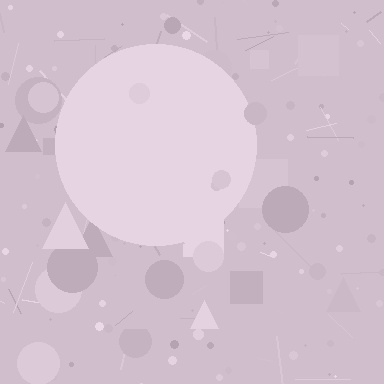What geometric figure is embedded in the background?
A circle is embedded in the background.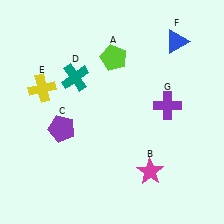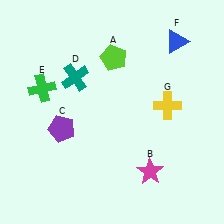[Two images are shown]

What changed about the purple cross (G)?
In Image 1, G is purple. In Image 2, it changed to yellow.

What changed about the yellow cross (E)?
In Image 1, E is yellow. In Image 2, it changed to green.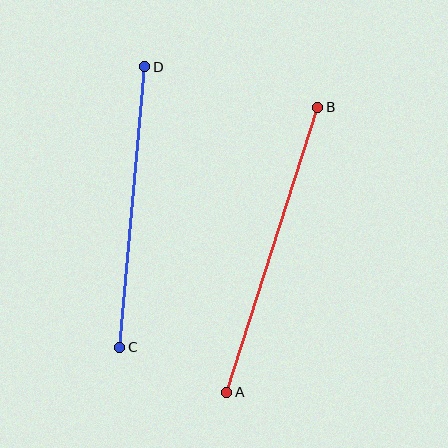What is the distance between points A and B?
The distance is approximately 299 pixels.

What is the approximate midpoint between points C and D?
The midpoint is at approximately (132, 207) pixels.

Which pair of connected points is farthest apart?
Points A and B are farthest apart.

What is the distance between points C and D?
The distance is approximately 282 pixels.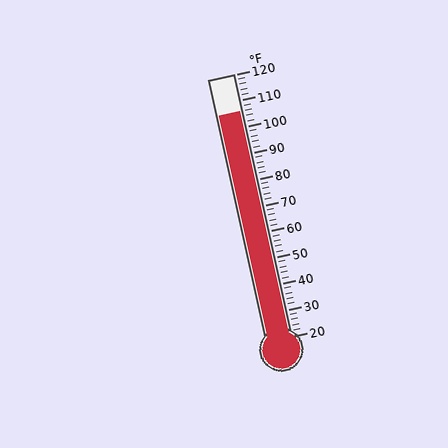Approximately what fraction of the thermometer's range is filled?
The thermometer is filled to approximately 85% of its range.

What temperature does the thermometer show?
The thermometer shows approximately 106°F.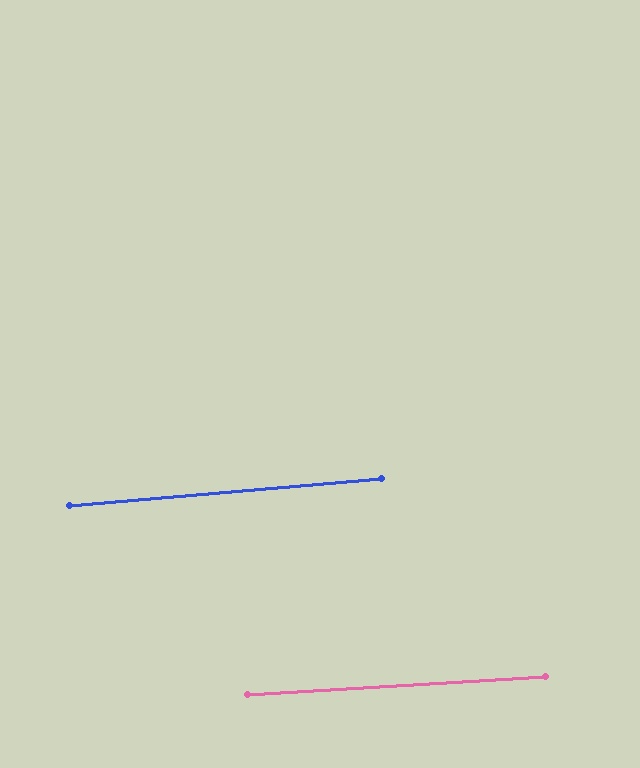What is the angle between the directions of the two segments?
Approximately 1 degree.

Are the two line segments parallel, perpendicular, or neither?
Parallel — their directions differ by only 1.3°.